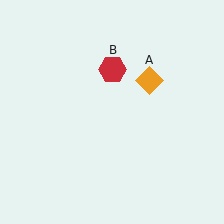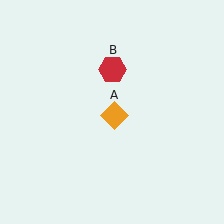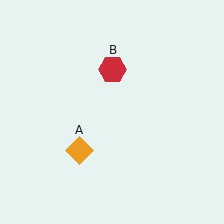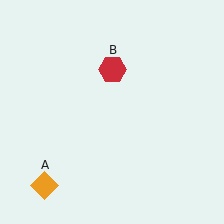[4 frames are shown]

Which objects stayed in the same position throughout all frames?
Red hexagon (object B) remained stationary.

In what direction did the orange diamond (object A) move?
The orange diamond (object A) moved down and to the left.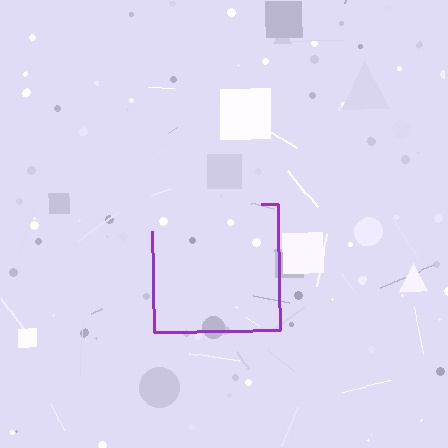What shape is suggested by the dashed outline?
The dashed outline suggests a square.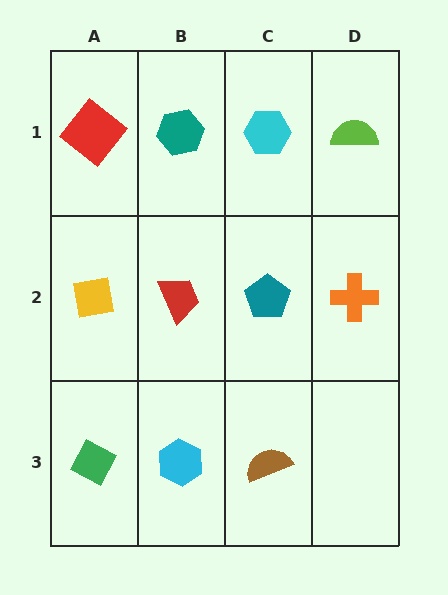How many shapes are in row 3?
3 shapes.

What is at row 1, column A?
A red diamond.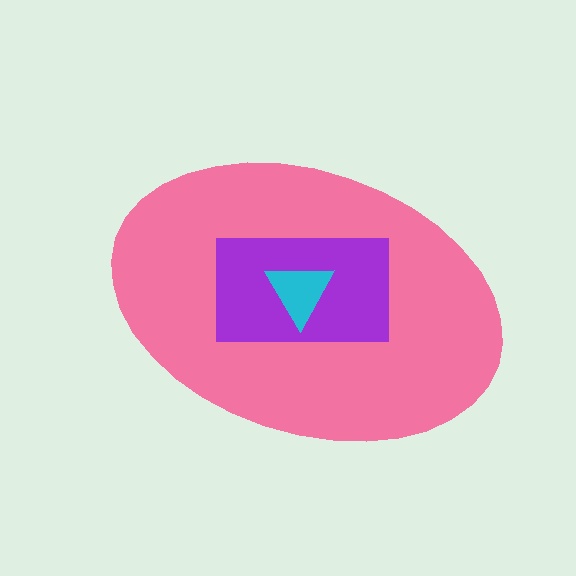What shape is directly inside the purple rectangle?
The cyan triangle.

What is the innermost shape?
The cyan triangle.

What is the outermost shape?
The pink ellipse.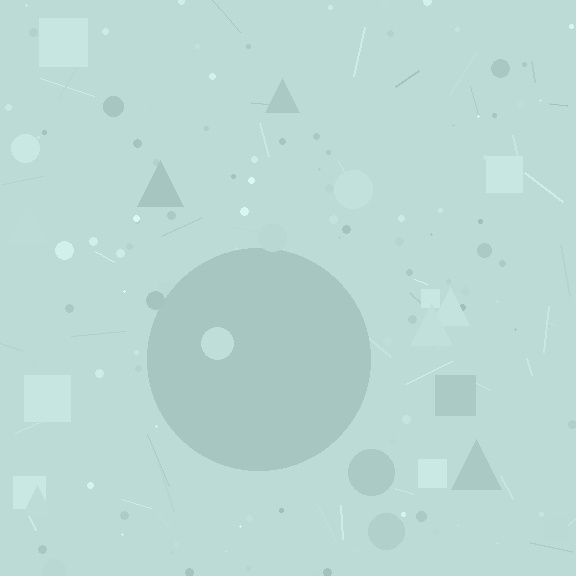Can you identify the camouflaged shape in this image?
The camouflaged shape is a circle.